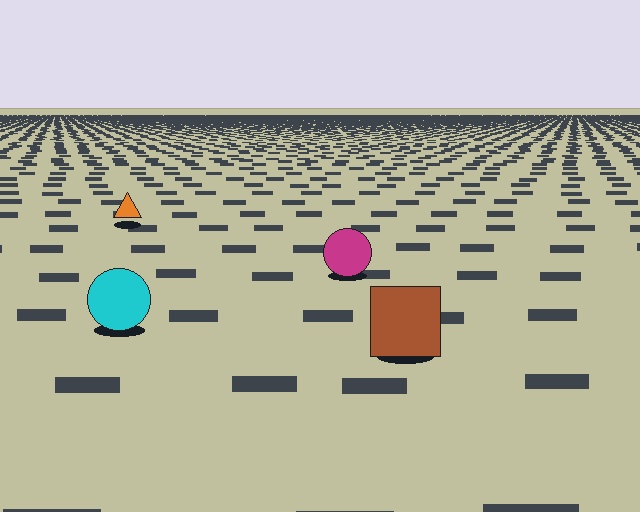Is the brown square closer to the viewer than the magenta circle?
Yes. The brown square is closer — you can tell from the texture gradient: the ground texture is coarser near it.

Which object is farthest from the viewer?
The orange triangle is farthest from the viewer. It appears smaller and the ground texture around it is denser.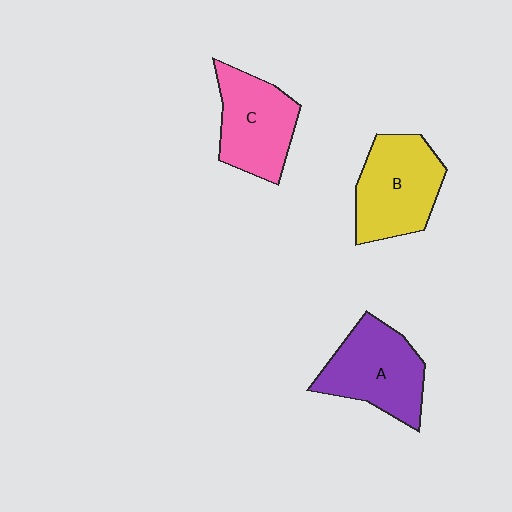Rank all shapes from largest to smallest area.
From largest to smallest: B (yellow), A (purple), C (pink).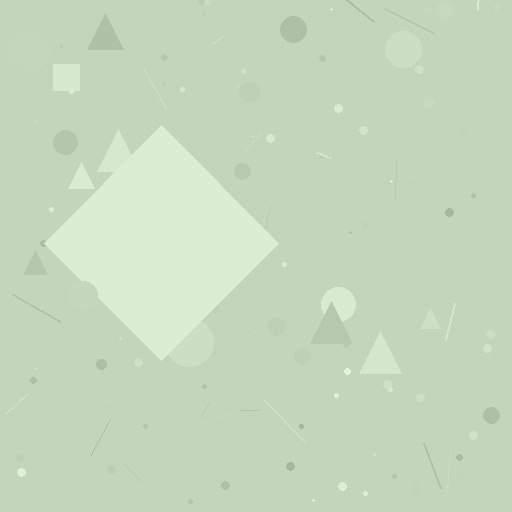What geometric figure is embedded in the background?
A diamond is embedded in the background.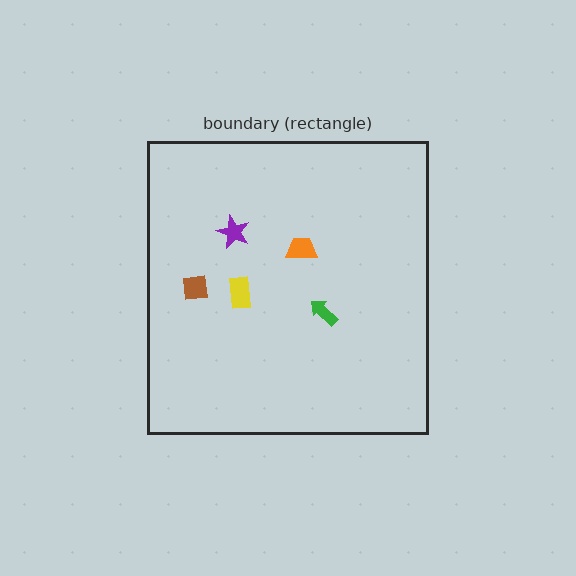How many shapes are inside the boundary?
5 inside, 0 outside.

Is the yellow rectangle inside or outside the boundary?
Inside.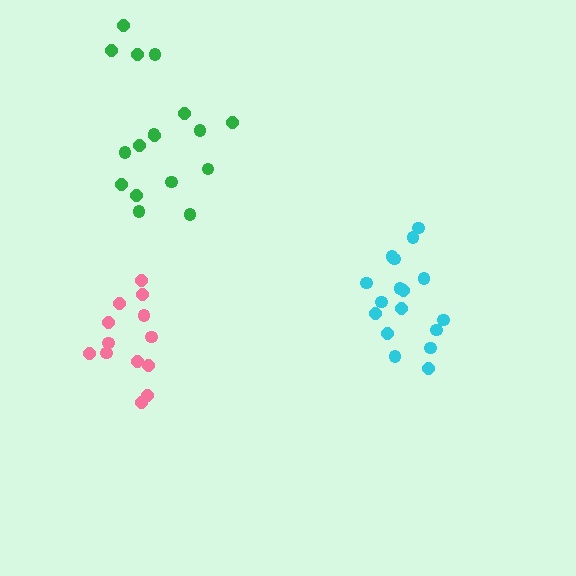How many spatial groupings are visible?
There are 3 spatial groupings.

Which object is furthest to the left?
The pink cluster is leftmost.